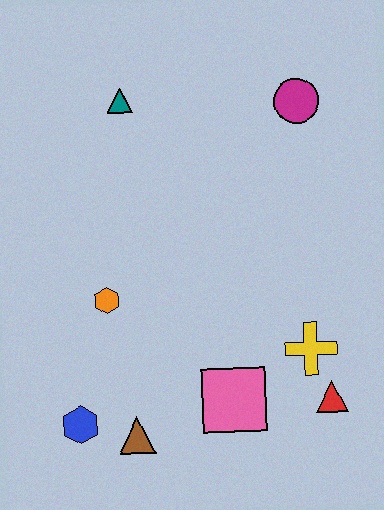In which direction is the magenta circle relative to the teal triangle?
The magenta circle is to the right of the teal triangle.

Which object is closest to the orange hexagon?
The blue hexagon is closest to the orange hexagon.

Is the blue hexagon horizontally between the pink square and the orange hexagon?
No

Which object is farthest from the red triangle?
The teal triangle is farthest from the red triangle.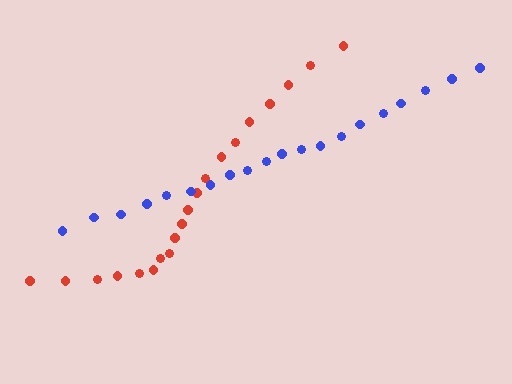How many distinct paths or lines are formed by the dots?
There are 2 distinct paths.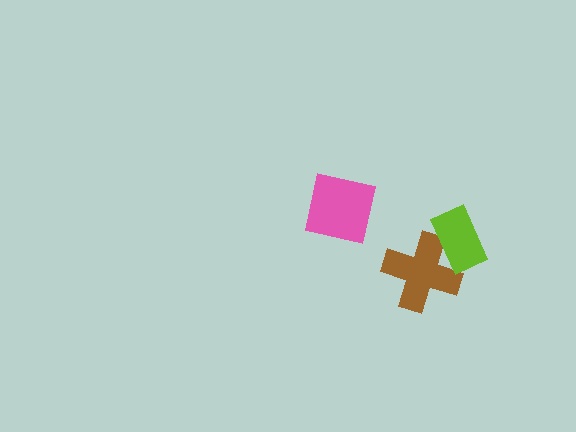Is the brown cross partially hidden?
Yes, it is partially covered by another shape.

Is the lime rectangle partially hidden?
No, no other shape covers it.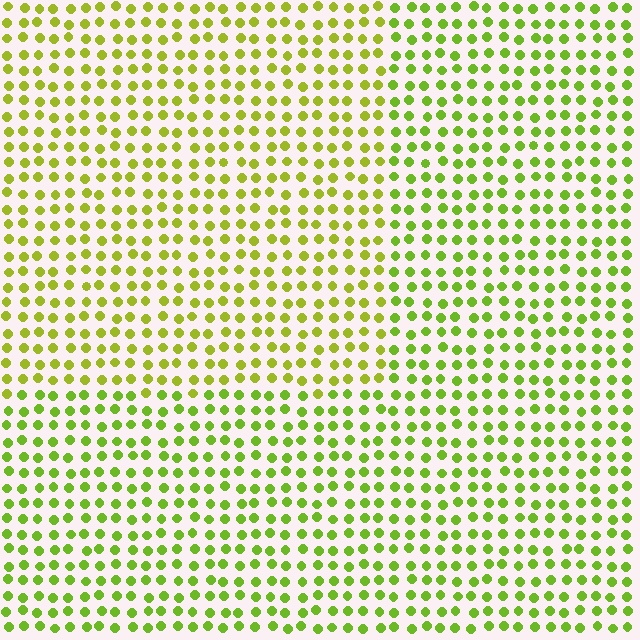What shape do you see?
I see a rectangle.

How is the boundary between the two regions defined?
The boundary is defined purely by a slight shift in hue (about 20 degrees). Spacing, size, and orientation are identical on both sides.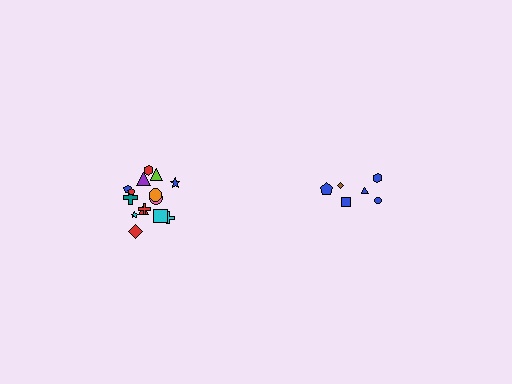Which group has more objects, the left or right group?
The left group.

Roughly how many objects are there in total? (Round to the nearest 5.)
Roughly 20 objects in total.